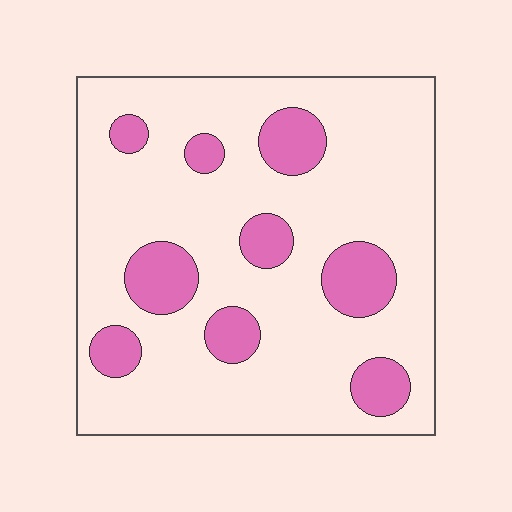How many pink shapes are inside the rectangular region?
9.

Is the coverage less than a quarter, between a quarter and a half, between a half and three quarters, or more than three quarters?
Less than a quarter.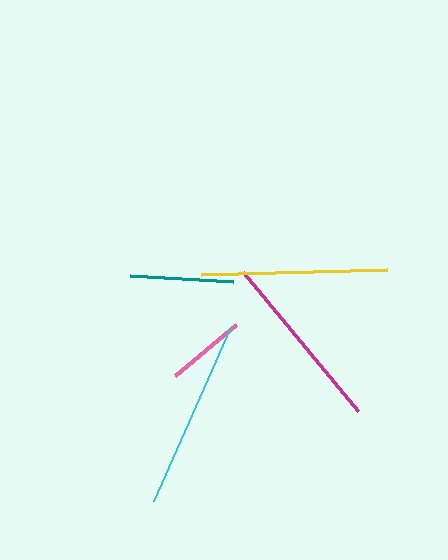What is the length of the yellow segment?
The yellow segment is approximately 186 pixels long.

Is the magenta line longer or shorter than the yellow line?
The yellow line is longer than the magenta line.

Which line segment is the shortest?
The pink line is the shortest at approximately 79 pixels.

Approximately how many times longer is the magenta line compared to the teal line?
The magenta line is approximately 1.8 times the length of the teal line.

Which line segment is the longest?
The cyan line is the longest at approximately 191 pixels.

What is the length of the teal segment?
The teal segment is approximately 103 pixels long.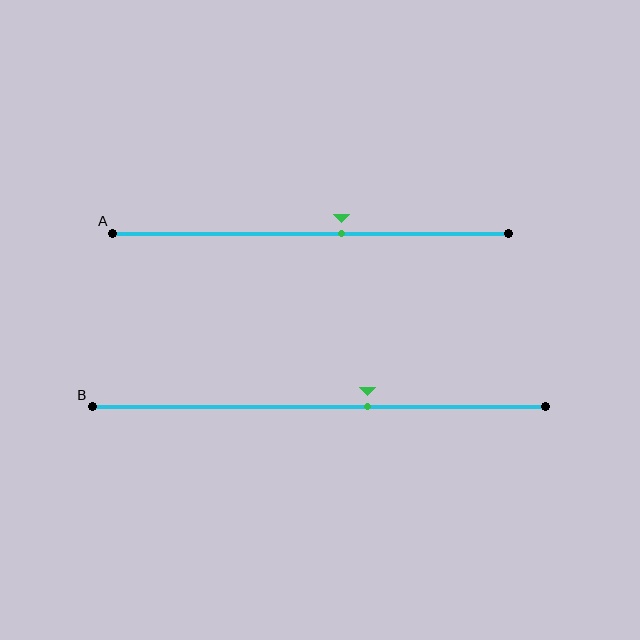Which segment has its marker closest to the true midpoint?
Segment A has its marker closest to the true midpoint.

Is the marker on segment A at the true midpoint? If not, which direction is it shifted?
No, the marker on segment A is shifted to the right by about 8% of the segment length.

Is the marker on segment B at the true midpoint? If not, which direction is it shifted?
No, the marker on segment B is shifted to the right by about 11% of the segment length.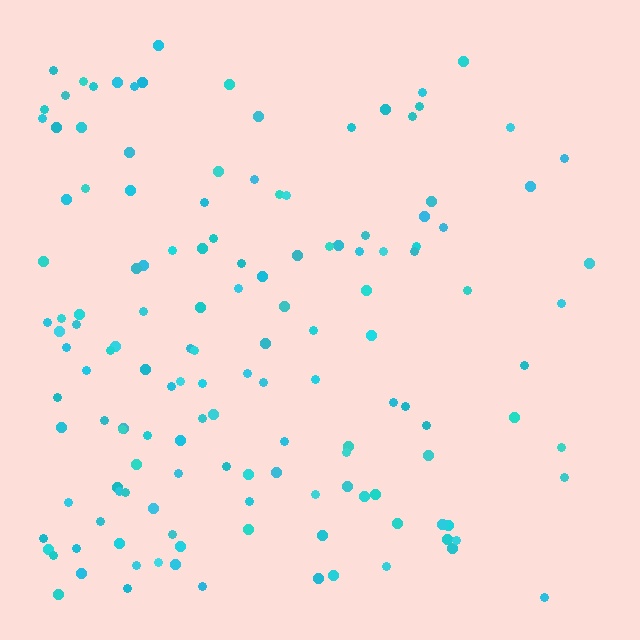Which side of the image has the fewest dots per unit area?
The right.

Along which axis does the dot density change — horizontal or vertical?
Horizontal.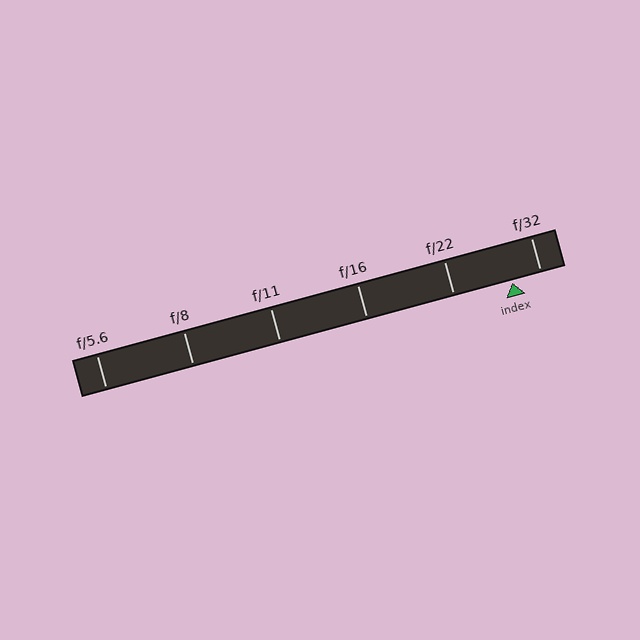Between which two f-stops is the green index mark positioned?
The index mark is between f/22 and f/32.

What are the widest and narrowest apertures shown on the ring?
The widest aperture shown is f/5.6 and the narrowest is f/32.